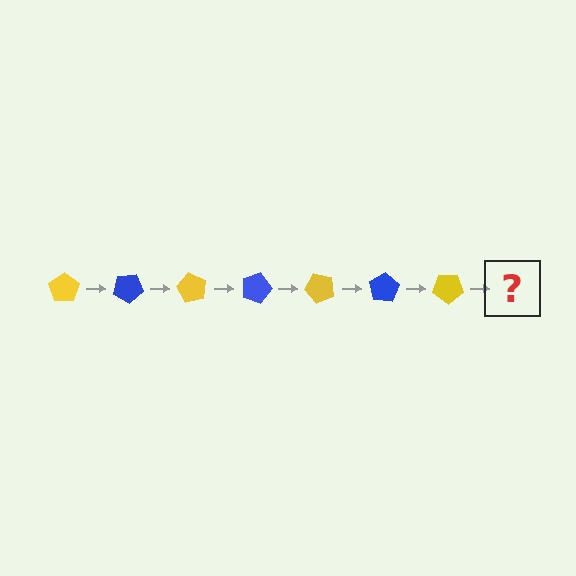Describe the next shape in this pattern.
It should be a blue pentagon, rotated 210 degrees from the start.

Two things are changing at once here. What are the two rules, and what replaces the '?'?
The two rules are that it rotates 30 degrees each step and the color cycles through yellow and blue. The '?' should be a blue pentagon, rotated 210 degrees from the start.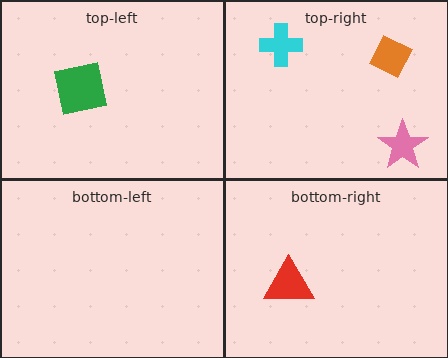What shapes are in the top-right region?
The cyan cross, the pink star, the orange diamond.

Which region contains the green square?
The top-left region.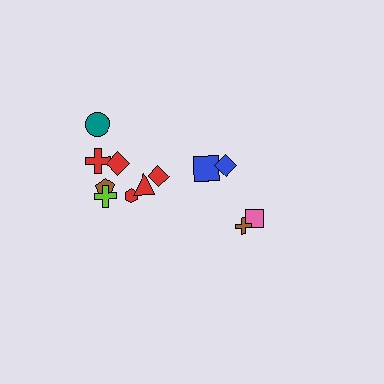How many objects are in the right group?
There are 4 objects.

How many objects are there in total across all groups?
There are 12 objects.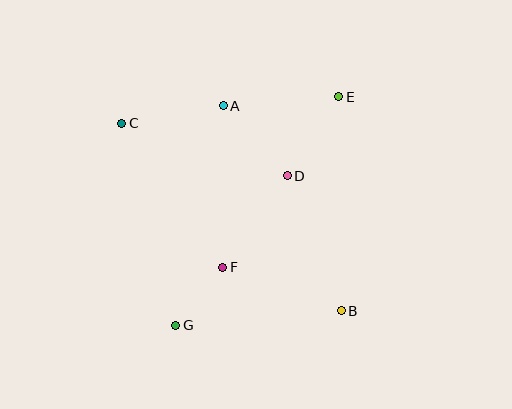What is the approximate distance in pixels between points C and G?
The distance between C and G is approximately 209 pixels.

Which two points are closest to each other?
Points F and G are closest to each other.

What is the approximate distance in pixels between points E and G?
The distance between E and G is approximately 281 pixels.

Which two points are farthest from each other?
Points B and C are farthest from each other.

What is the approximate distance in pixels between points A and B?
The distance between A and B is approximately 237 pixels.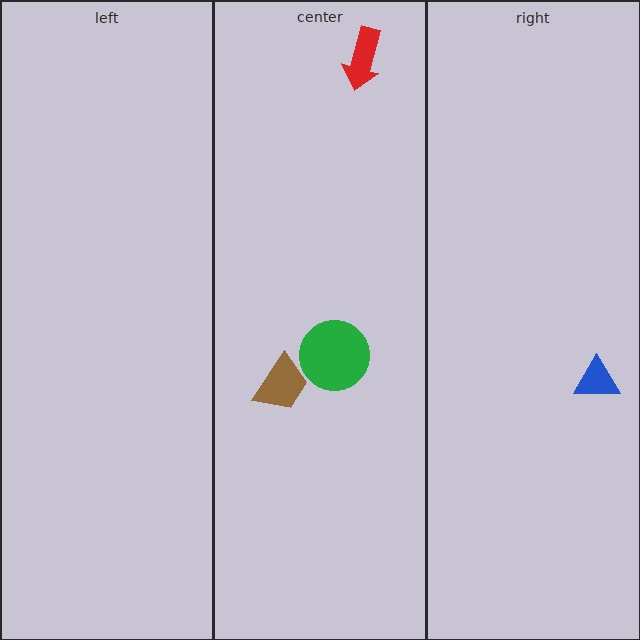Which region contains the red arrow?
The center region.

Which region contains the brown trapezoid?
The center region.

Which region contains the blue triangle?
The right region.